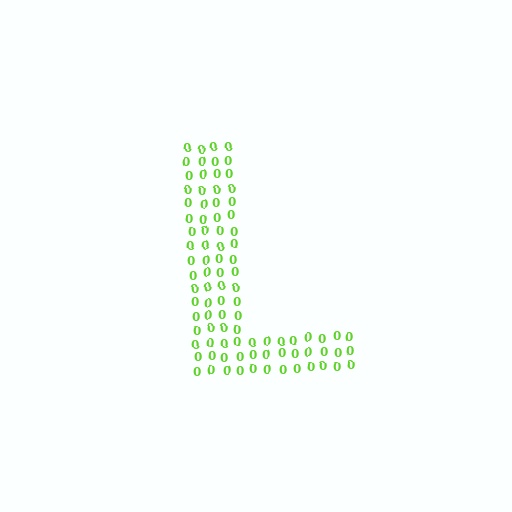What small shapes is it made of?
It is made of small digit 0's.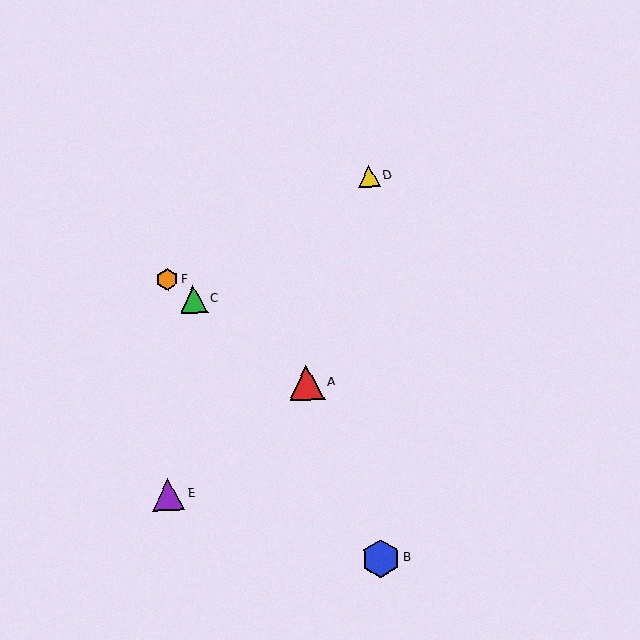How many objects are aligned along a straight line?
3 objects (A, C, F) are aligned along a straight line.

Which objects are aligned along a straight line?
Objects A, C, F are aligned along a straight line.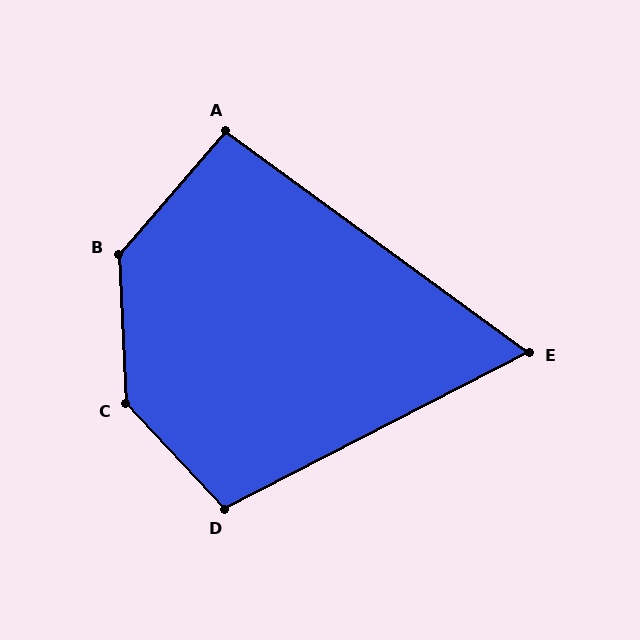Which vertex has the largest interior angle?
C, at approximately 139 degrees.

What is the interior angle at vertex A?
Approximately 94 degrees (approximately right).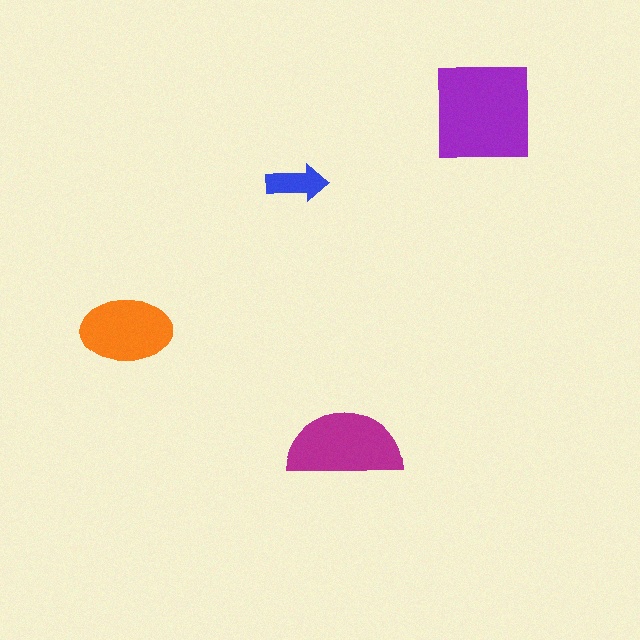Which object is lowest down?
The magenta semicircle is bottommost.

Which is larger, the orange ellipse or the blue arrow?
The orange ellipse.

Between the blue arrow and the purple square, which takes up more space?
The purple square.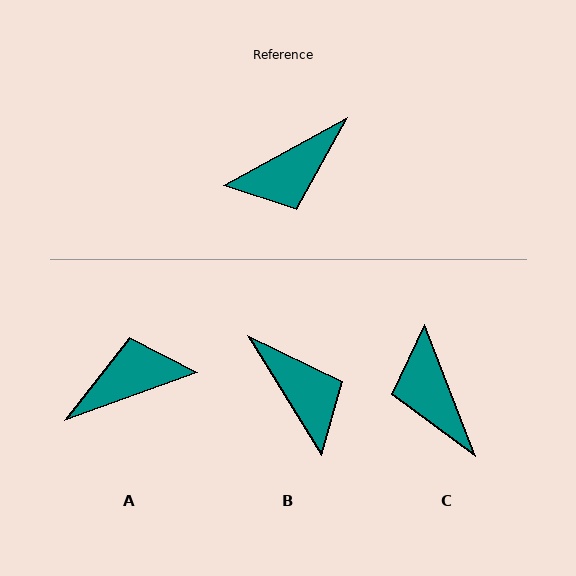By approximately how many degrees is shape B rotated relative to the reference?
Approximately 93 degrees counter-clockwise.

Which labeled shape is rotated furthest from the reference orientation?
A, about 171 degrees away.